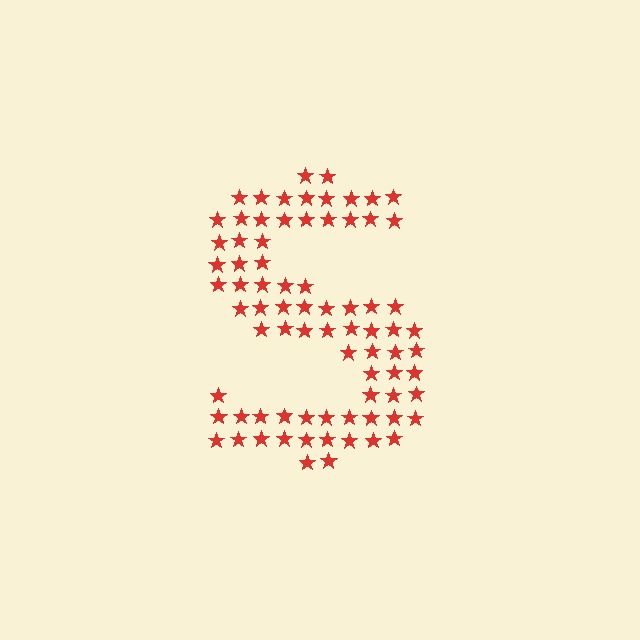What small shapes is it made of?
It is made of small stars.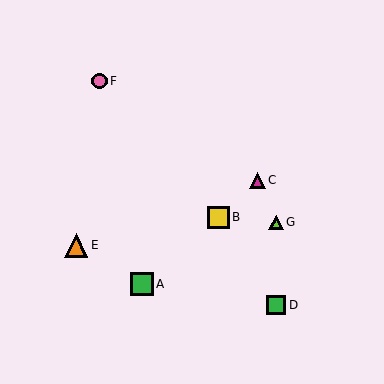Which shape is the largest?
The orange triangle (labeled E) is the largest.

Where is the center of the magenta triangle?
The center of the magenta triangle is at (258, 180).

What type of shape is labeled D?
Shape D is a green square.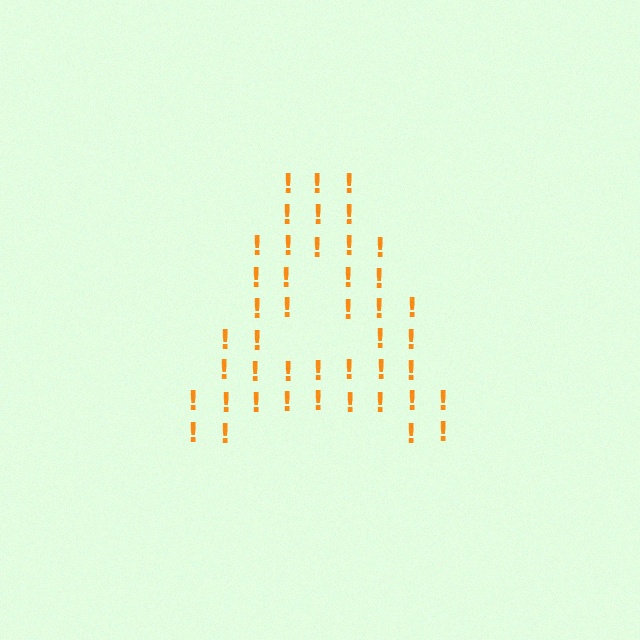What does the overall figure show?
The overall figure shows the letter A.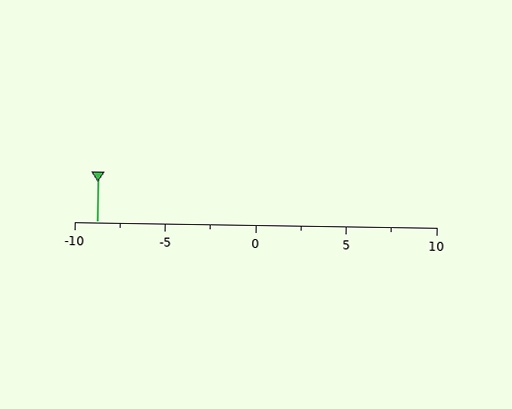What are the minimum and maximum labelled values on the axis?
The axis runs from -10 to 10.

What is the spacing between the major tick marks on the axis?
The major ticks are spaced 5 apart.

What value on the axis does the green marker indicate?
The marker indicates approximately -8.8.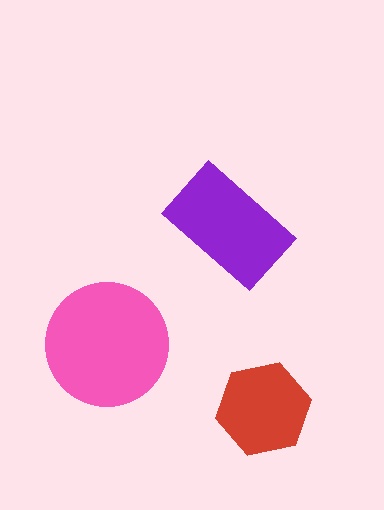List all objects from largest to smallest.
The pink circle, the purple rectangle, the red hexagon.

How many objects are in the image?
There are 3 objects in the image.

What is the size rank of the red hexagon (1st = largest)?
3rd.